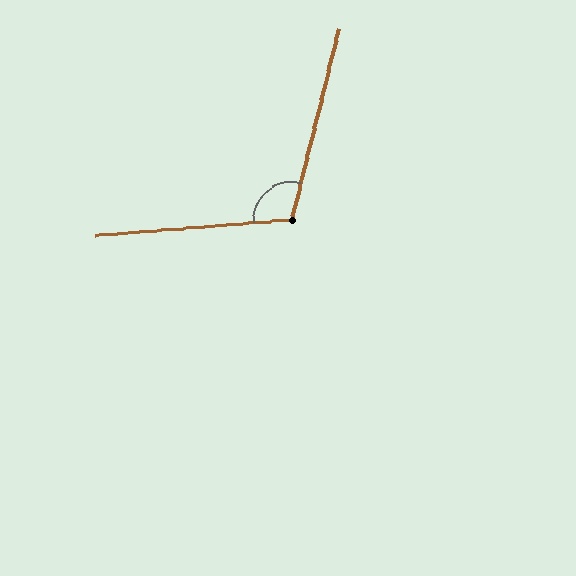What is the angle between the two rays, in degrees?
Approximately 109 degrees.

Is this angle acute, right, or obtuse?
It is obtuse.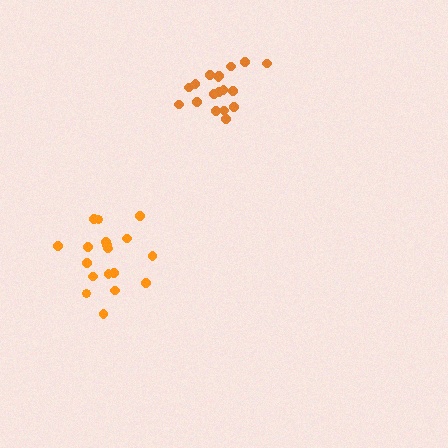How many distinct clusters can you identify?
There are 2 distinct clusters.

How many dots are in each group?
Group 1: 18 dots, Group 2: 18 dots (36 total).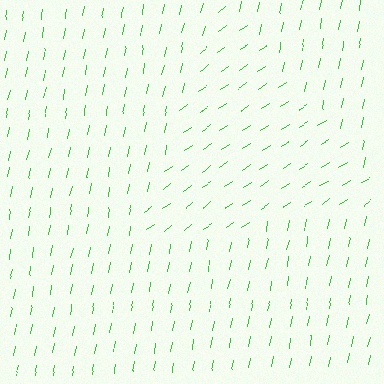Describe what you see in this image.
The image is filled with small green line segments. A triangle region in the image has lines oriented differently from the surrounding lines, creating a visible texture boundary.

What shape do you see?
I see a triangle.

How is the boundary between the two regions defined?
The boundary is defined purely by a change in line orientation (approximately 45 degrees difference). All lines are the same color and thickness.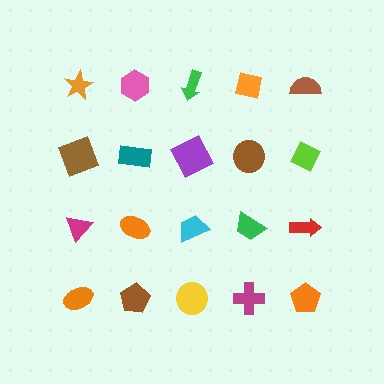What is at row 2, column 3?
A purple square.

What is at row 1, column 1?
An orange star.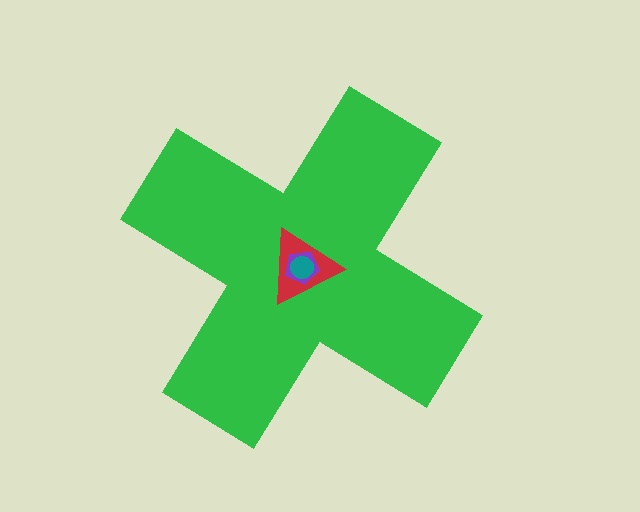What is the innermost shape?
The teal circle.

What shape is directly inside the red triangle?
The purple pentagon.